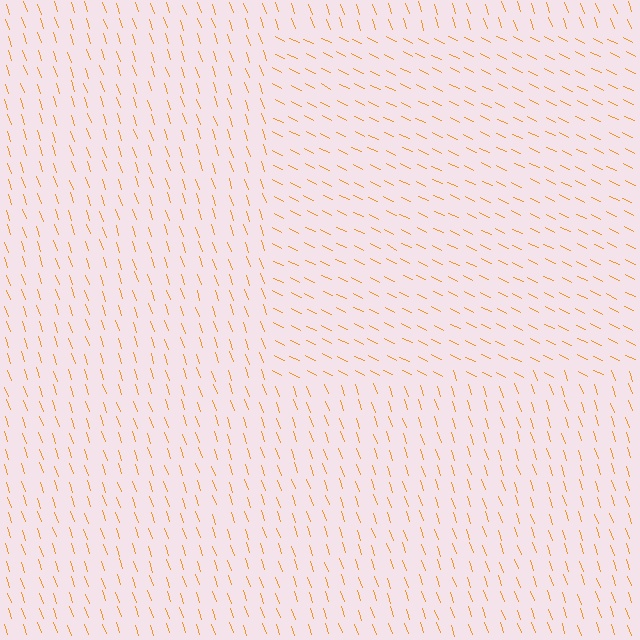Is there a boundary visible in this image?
Yes, there is a texture boundary formed by a change in line orientation.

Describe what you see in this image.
The image is filled with small orange line segments. A rectangle region in the image has lines oriented differently from the surrounding lines, creating a visible texture boundary.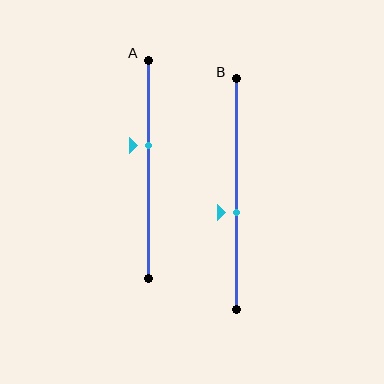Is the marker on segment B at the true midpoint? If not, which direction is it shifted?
No, the marker on segment B is shifted downward by about 8% of the segment length.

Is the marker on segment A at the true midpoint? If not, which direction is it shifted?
No, the marker on segment A is shifted upward by about 11% of the segment length.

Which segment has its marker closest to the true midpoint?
Segment B has its marker closest to the true midpoint.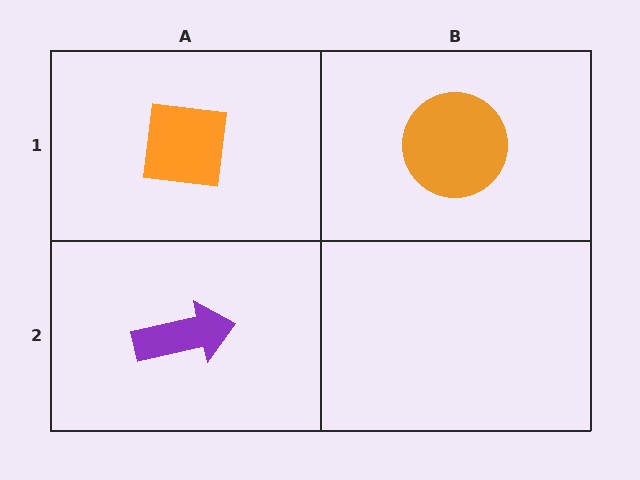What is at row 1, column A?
An orange square.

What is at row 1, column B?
An orange circle.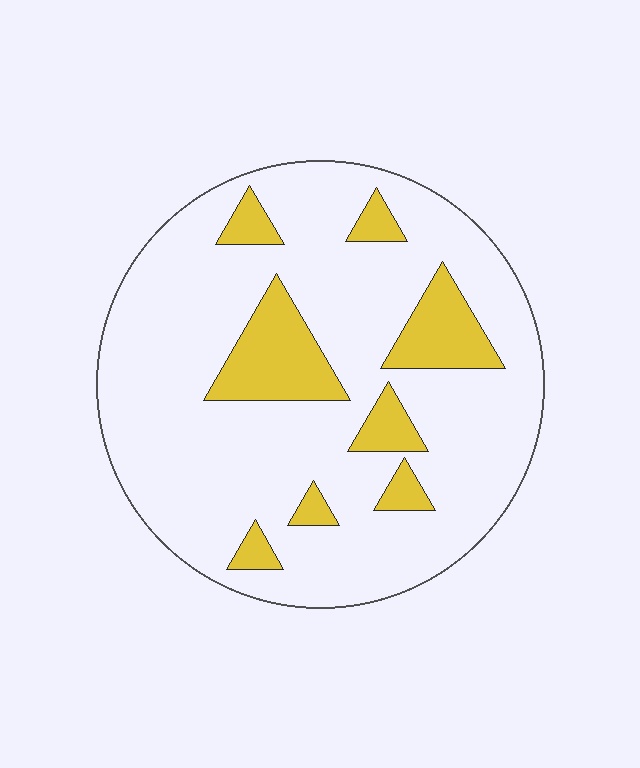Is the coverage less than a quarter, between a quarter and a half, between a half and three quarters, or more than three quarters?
Less than a quarter.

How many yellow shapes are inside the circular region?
8.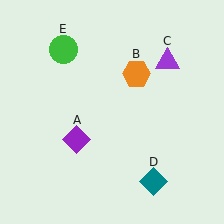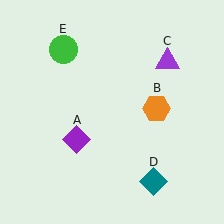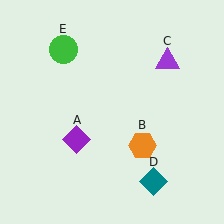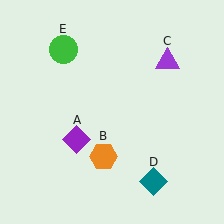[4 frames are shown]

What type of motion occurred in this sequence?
The orange hexagon (object B) rotated clockwise around the center of the scene.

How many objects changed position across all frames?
1 object changed position: orange hexagon (object B).